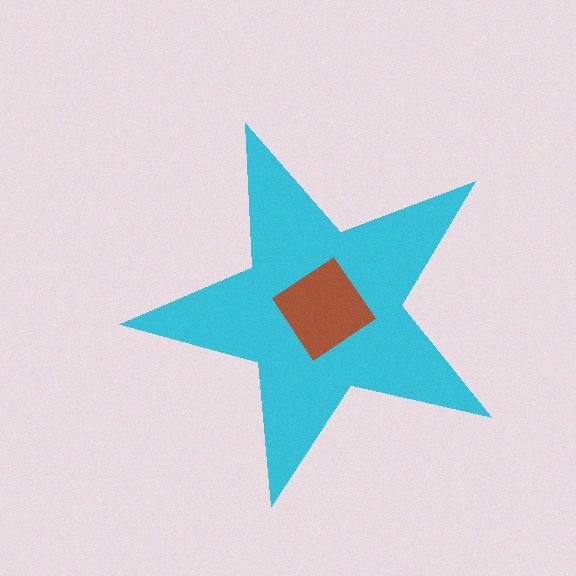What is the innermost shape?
The brown diamond.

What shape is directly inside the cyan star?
The brown diamond.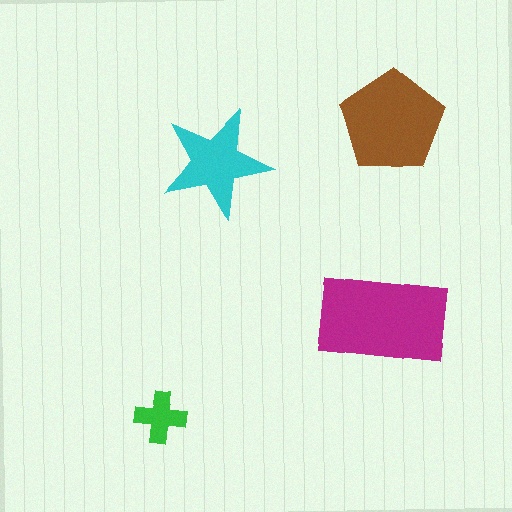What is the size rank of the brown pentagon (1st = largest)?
2nd.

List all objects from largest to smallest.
The magenta rectangle, the brown pentagon, the cyan star, the green cross.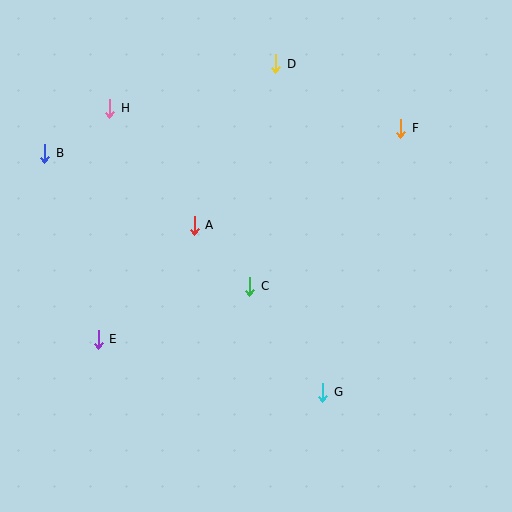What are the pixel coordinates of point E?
Point E is at (98, 339).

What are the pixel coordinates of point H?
Point H is at (110, 108).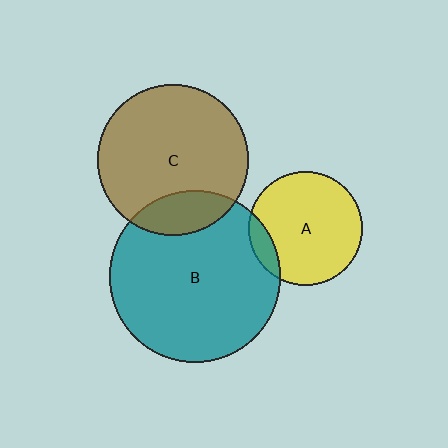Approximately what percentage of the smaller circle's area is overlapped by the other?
Approximately 10%.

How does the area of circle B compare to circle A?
Approximately 2.3 times.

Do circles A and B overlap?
Yes.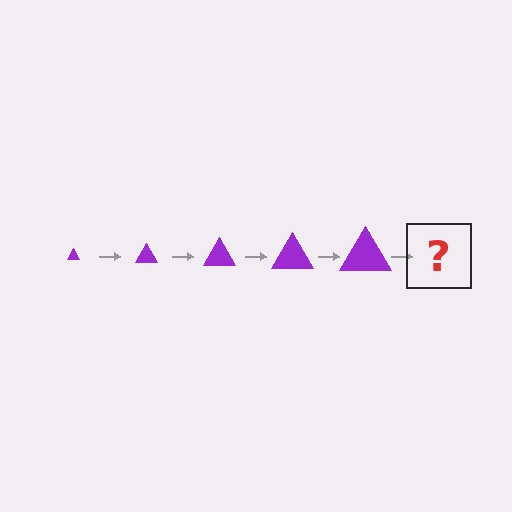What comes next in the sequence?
The next element should be a purple triangle, larger than the previous one.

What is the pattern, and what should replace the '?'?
The pattern is that the triangle gets progressively larger each step. The '?' should be a purple triangle, larger than the previous one.